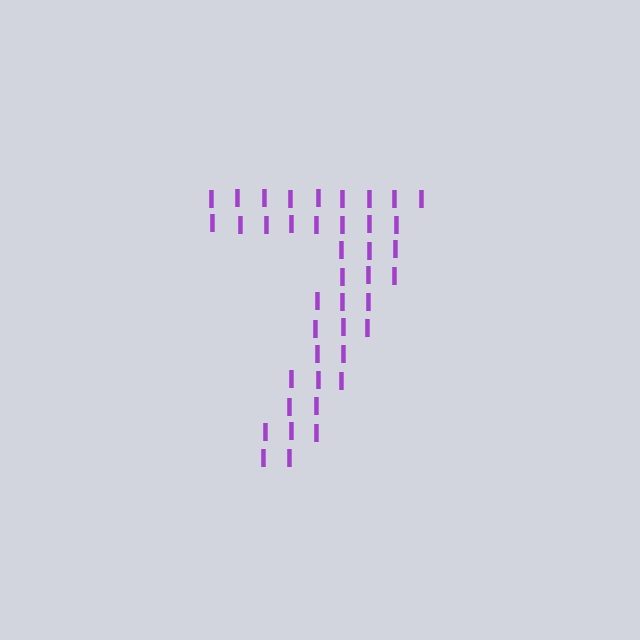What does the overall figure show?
The overall figure shows the digit 7.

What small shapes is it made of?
It is made of small letter I's.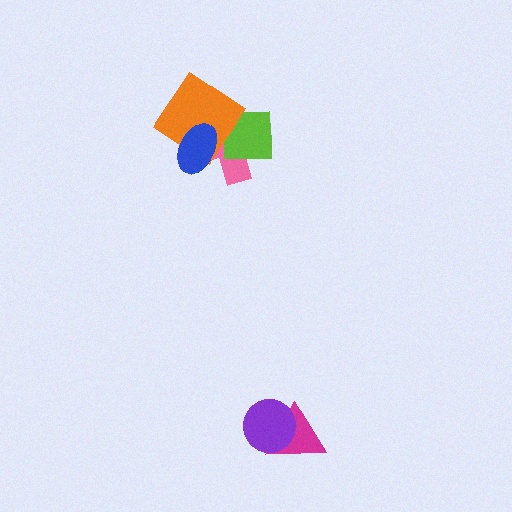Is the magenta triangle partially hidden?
Yes, it is partially covered by another shape.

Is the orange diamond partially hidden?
Yes, it is partially covered by another shape.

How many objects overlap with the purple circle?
1 object overlaps with the purple circle.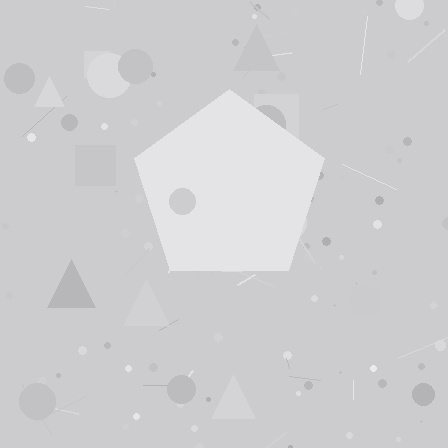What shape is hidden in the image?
A pentagon is hidden in the image.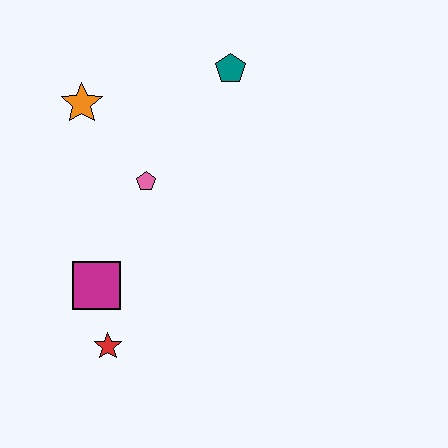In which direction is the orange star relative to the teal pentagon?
The orange star is to the left of the teal pentagon.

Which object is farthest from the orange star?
The red star is farthest from the orange star.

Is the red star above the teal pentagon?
No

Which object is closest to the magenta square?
The red star is closest to the magenta square.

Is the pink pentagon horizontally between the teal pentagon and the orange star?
Yes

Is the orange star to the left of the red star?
Yes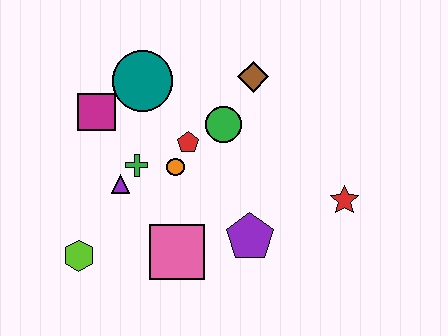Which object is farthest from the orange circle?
The red star is farthest from the orange circle.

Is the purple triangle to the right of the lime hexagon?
Yes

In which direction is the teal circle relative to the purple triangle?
The teal circle is above the purple triangle.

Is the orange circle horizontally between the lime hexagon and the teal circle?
No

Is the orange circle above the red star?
Yes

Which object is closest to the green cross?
The purple triangle is closest to the green cross.